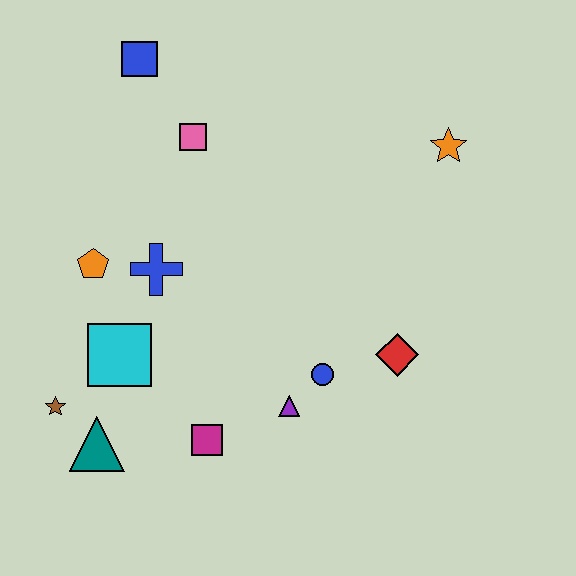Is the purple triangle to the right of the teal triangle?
Yes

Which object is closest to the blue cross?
The orange pentagon is closest to the blue cross.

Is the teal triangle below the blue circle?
Yes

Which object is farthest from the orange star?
The brown star is farthest from the orange star.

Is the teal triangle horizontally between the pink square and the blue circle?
No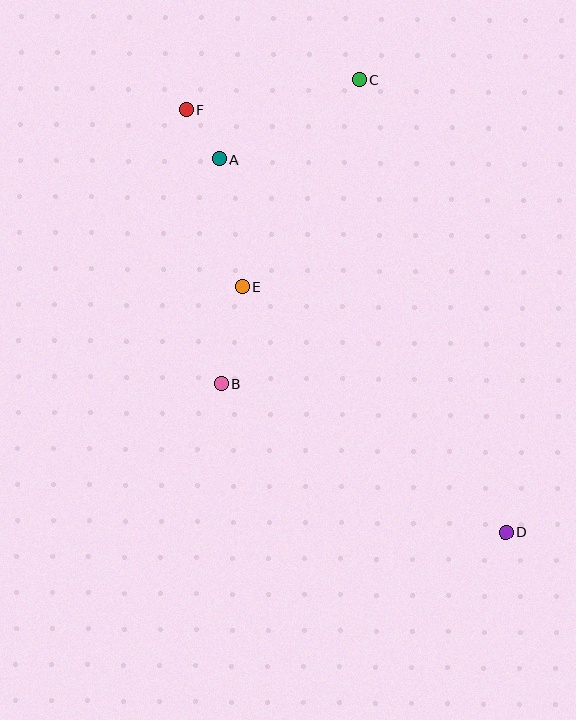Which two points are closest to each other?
Points A and F are closest to each other.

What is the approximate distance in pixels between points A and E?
The distance between A and E is approximately 129 pixels.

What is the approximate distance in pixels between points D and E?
The distance between D and E is approximately 361 pixels.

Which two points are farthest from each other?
Points D and F are farthest from each other.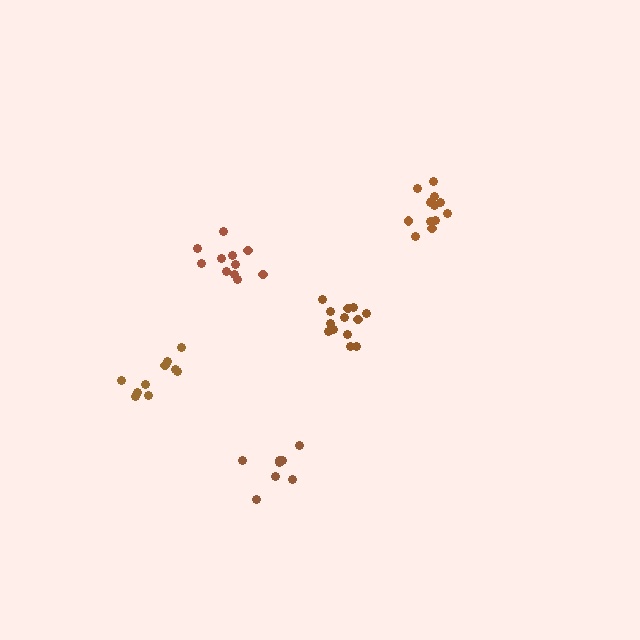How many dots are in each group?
Group 1: 10 dots, Group 2: 11 dots, Group 3: 8 dots, Group 4: 13 dots, Group 5: 13 dots (55 total).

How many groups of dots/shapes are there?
There are 5 groups.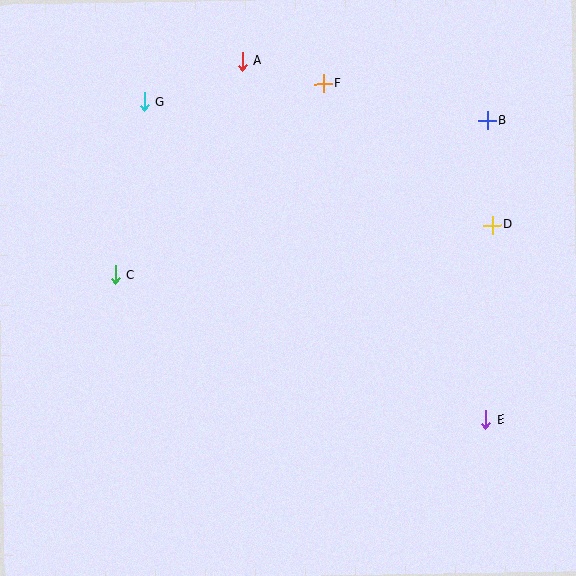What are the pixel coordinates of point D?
Point D is at (492, 225).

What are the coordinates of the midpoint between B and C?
The midpoint between B and C is at (301, 198).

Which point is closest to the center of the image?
Point C at (115, 275) is closest to the center.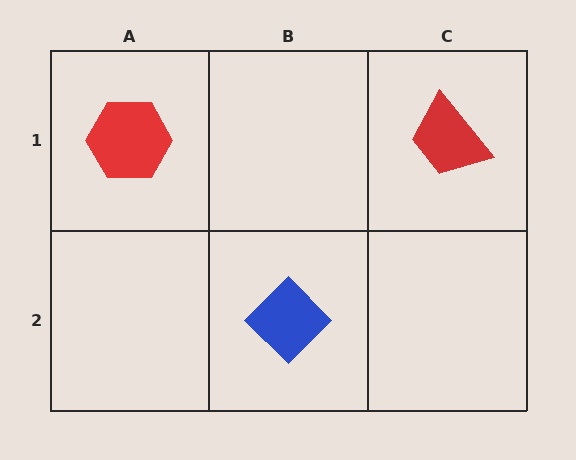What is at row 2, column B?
A blue diamond.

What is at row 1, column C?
A red trapezoid.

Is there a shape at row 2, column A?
No, that cell is empty.